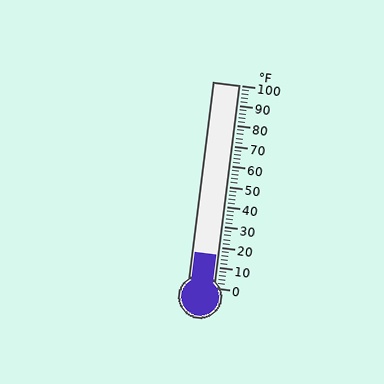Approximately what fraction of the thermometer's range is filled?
The thermometer is filled to approximately 15% of its range.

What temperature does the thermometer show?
The thermometer shows approximately 16°F.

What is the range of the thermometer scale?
The thermometer scale ranges from 0°F to 100°F.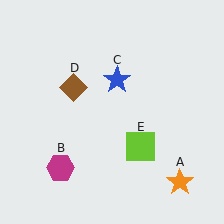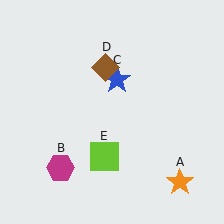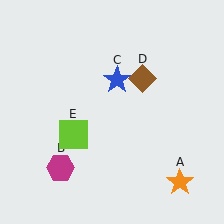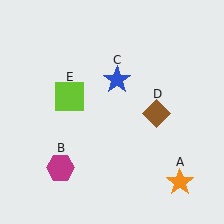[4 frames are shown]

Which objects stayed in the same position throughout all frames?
Orange star (object A) and magenta hexagon (object B) and blue star (object C) remained stationary.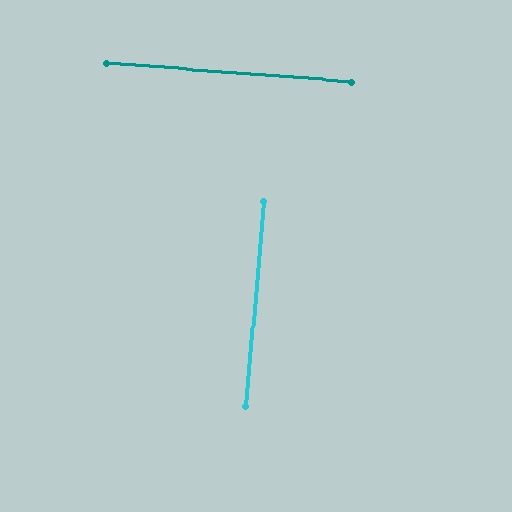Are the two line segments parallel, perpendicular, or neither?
Perpendicular — they meet at approximately 89°.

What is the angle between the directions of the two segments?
Approximately 89 degrees.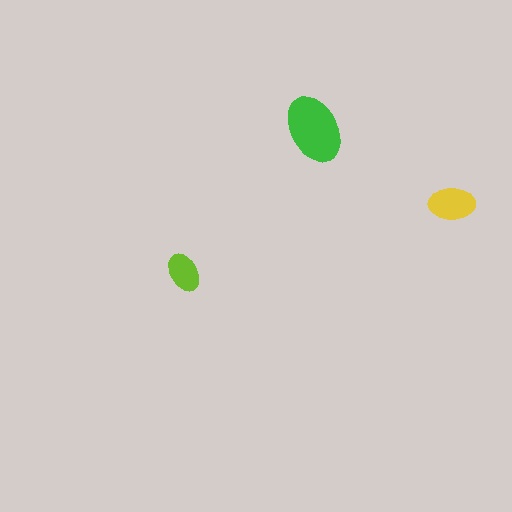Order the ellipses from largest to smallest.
the green one, the yellow one, the lime one.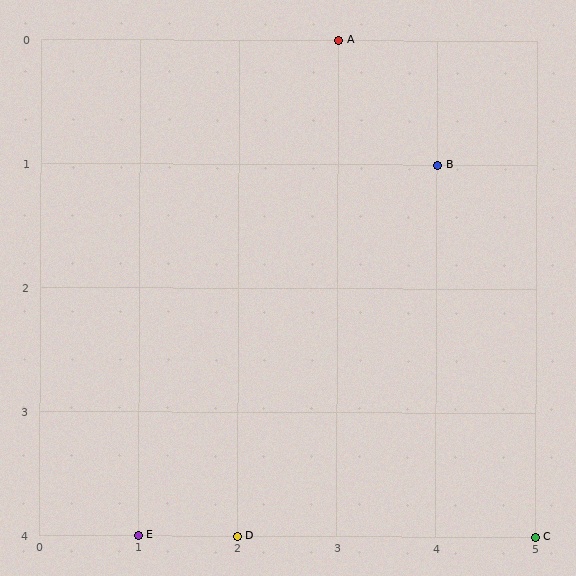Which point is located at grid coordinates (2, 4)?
Point D is at (2, 4).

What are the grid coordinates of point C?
Point C is at grid coordinates (5, 4).